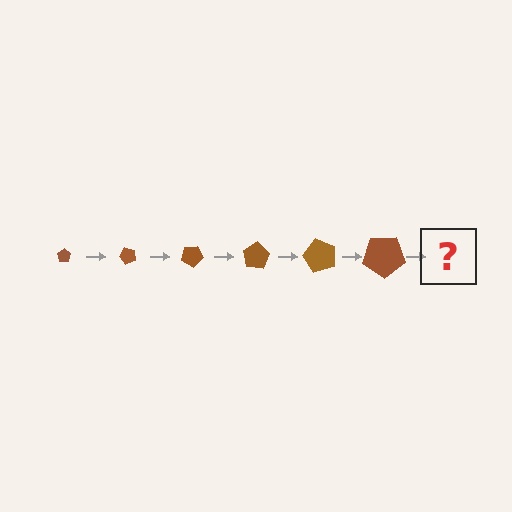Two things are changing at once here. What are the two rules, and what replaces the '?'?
The two rules are that the pentagon grows larger each step and it rotates 50 degrees each step. The '?' should be a pentagon, larger than the previous one and rotated 300 degrees from the start.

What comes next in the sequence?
The next element should be a pentagon, larger than the previous one and rotated 300 degrees from the start.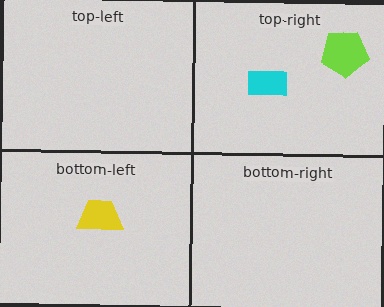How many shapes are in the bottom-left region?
1.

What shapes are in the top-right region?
The lime pentagon, the cyan rectangle.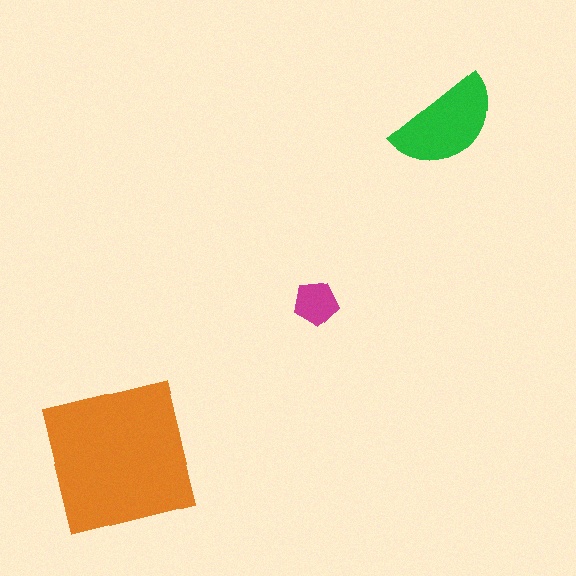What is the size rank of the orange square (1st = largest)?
1st.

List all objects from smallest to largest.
The magenta pentagon, the green semicircle, the orange square.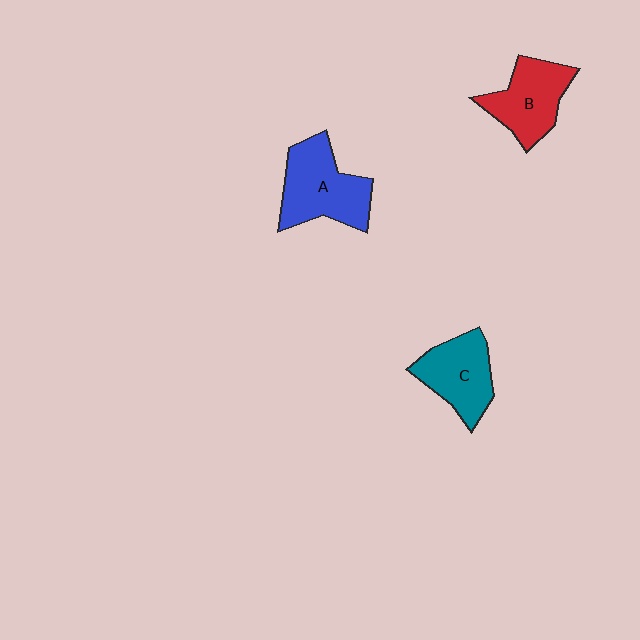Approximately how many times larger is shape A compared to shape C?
Approximately 1.2 times.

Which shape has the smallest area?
Shape C (teal).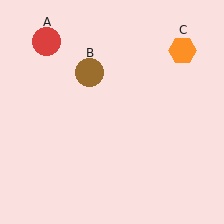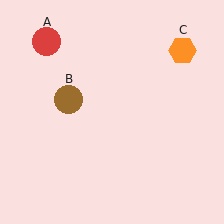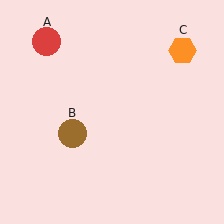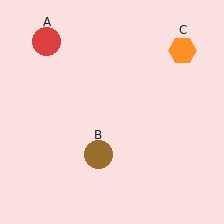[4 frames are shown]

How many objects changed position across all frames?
1 object changed position: brown circle (object B).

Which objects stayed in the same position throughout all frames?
Red circle (object A) and orange hexagon (object C) remained stationary.